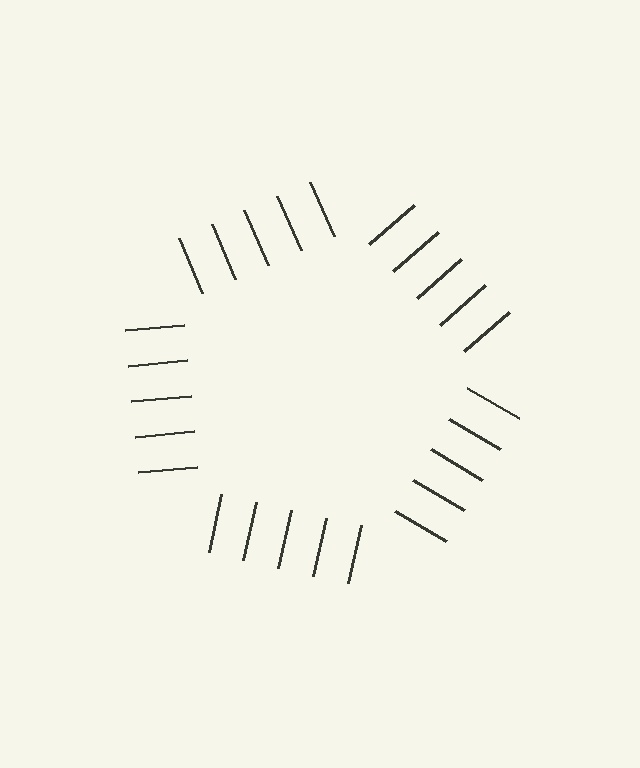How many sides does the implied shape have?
5 sides — the line-ends trace a pentagon.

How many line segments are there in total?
25 — 5 along each of the 5 edges.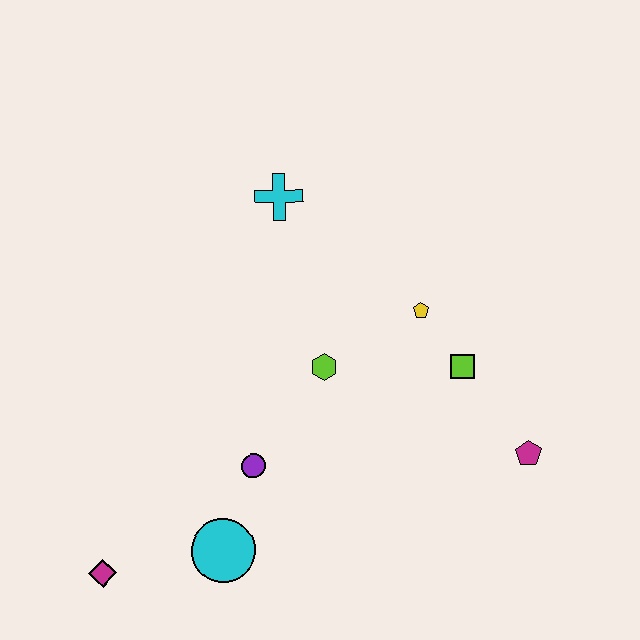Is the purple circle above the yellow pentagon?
No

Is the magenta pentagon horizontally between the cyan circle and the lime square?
No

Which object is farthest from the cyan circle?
The cyan cross is farthest from the cyan circle.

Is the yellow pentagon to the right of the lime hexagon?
Yes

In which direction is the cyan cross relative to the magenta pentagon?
The cyan cross is above the magenta pentagon.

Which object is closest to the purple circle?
The cyan circle is closest to the purple circle.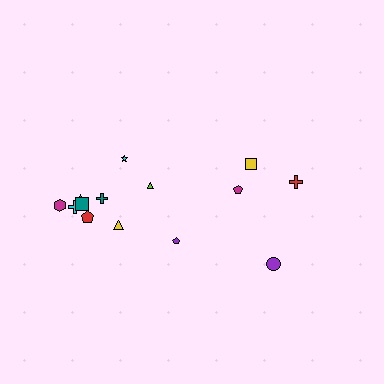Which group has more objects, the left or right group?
The left group.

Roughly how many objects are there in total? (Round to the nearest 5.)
Roughly 15 objects in total.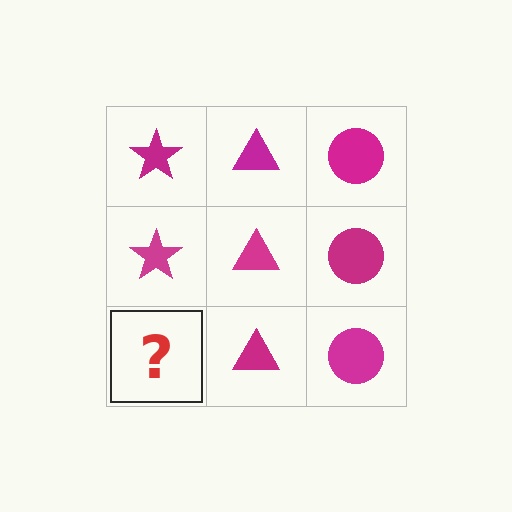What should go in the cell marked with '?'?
The missing cell should contain a magenta star.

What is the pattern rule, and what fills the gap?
The rule is that each column has a consistent shape. The gap should be filled with a magenta star.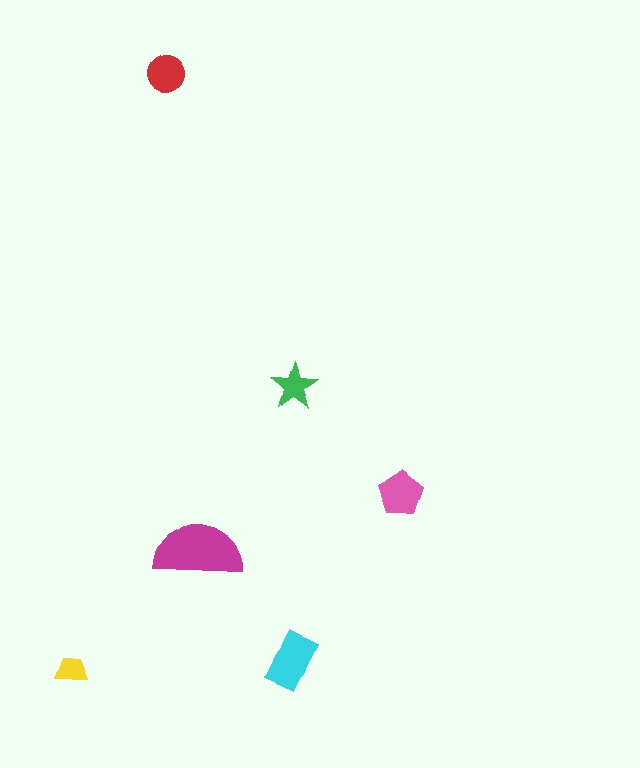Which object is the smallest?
The yellow trapezoid.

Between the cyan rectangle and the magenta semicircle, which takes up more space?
The magenta semicircle.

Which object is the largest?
The magenta semicircle.